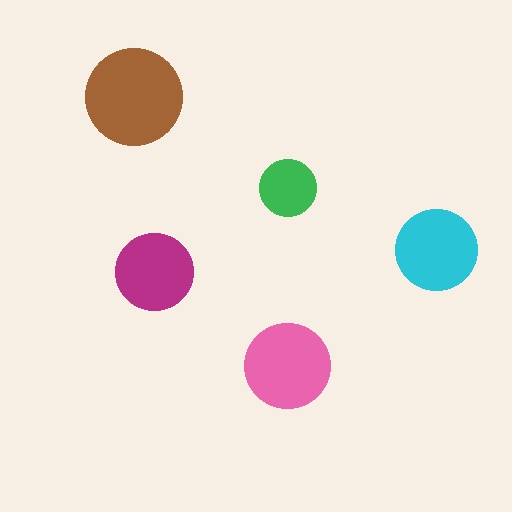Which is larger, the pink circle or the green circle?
The pink one.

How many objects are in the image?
There are 5 objects in the image.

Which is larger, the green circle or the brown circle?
The brown one.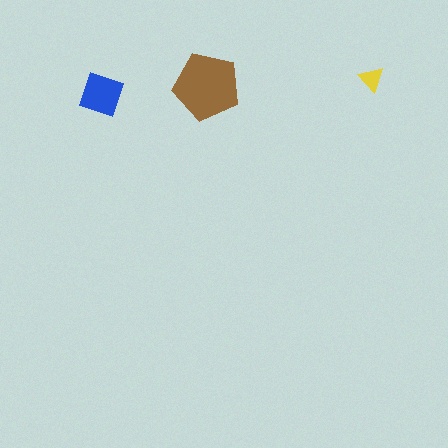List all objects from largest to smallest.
The brown pentagon, the blue diamond, the yellow triangle.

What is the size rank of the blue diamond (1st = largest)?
2nd.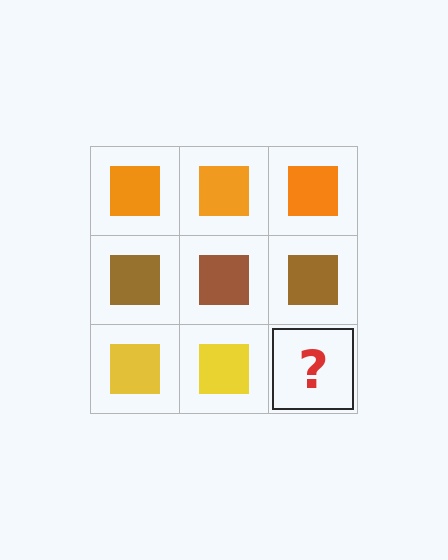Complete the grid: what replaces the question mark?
The question mark should be replaced with a yellow square.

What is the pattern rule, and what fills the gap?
The rule is that each row has a consistent color. The gap should be filled with a yellow square.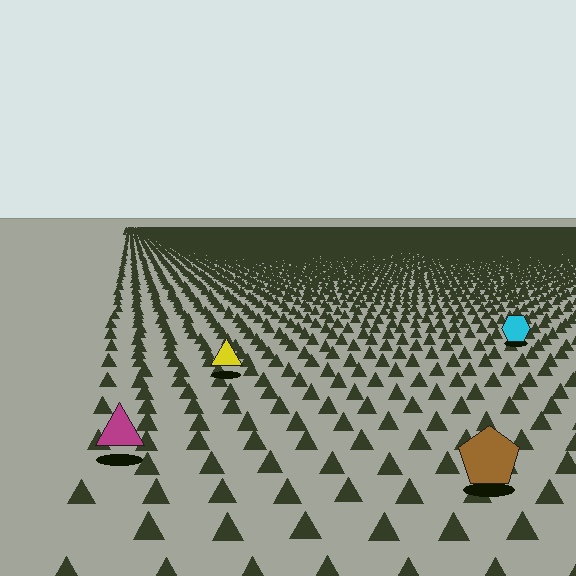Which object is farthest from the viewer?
The cyan hexagon is farthest from the viewer. It appears smaller and the ground texture around it is denser.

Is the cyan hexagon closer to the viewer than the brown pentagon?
No. The brown pentagon is closer — you can tell from the texture gradient: the ground texture is coarser near it.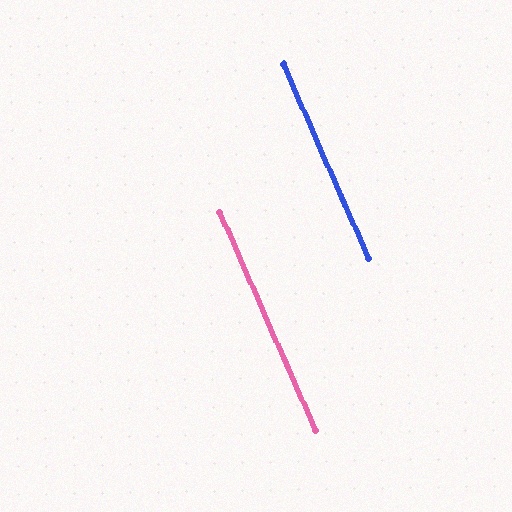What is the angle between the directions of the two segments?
Approximately 0 degrees.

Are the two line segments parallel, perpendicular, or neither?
Parallel — their directions differ by only 0.1°.